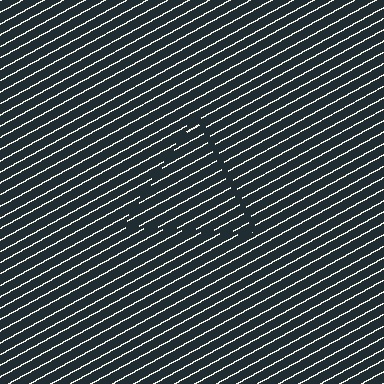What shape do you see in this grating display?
An illusory triangle. The interior of the shape contains the same grating, shifted by half a period — the contour is defined by the phase discontinuity where line-ends from the inner and outer gratings abut.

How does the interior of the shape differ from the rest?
The interior of the shape contains the same grating, shifted by half a period — the contour is defined by the phase discontinuity where line-ends from the inner and outer gratings abut.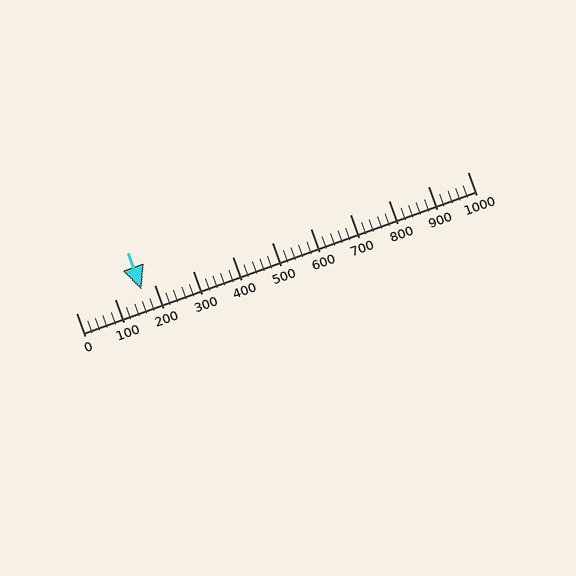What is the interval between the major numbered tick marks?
The major tick marks are spaced 100 units apart.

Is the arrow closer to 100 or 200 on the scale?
The arrow is closer to 200.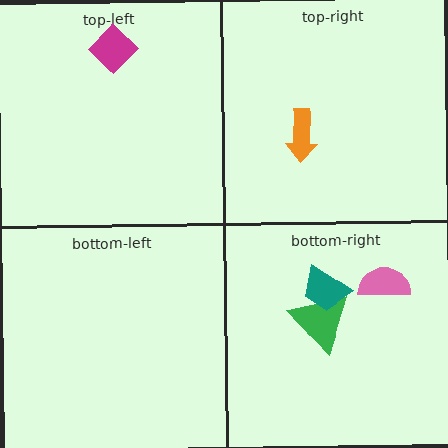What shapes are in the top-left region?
The magenta diamond.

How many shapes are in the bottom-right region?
3.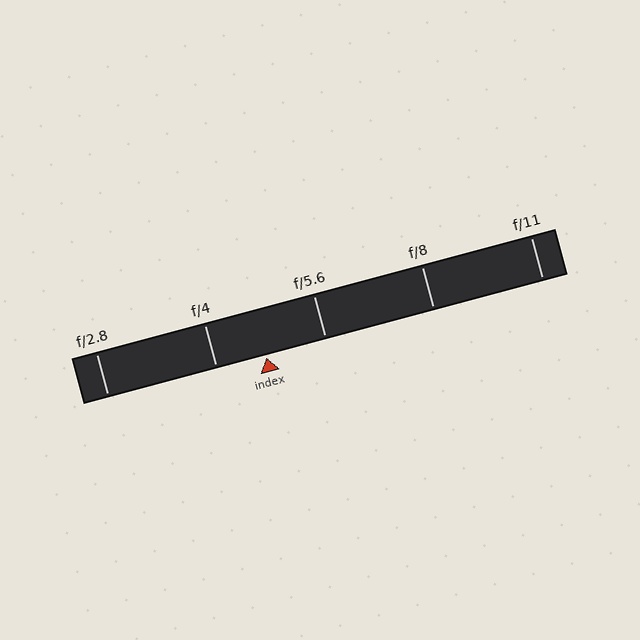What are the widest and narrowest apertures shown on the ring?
The widest aperture shown is f/2.8 and the narrowest is f/11.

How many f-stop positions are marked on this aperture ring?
There are 5 f-stop positions marked.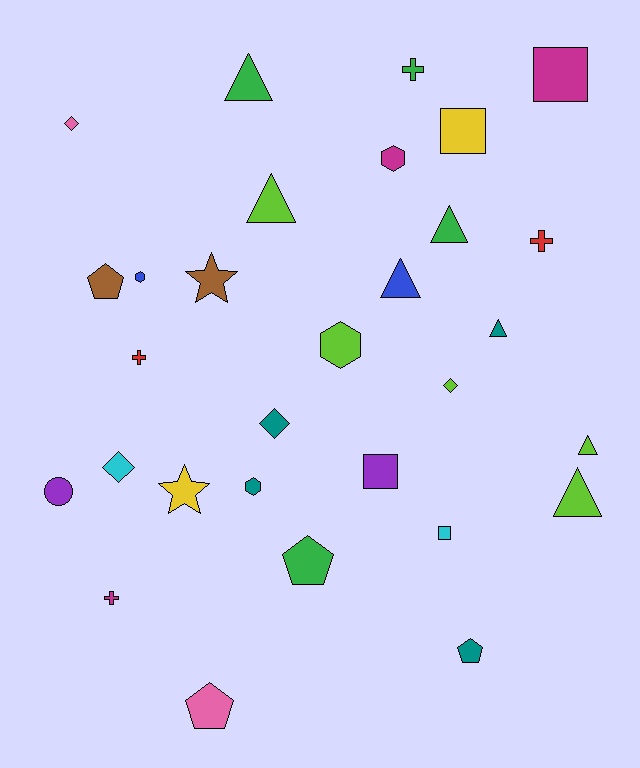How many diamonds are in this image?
There are 4 diamonds.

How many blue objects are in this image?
There are 2 blue objects.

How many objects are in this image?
There are 30 objects.